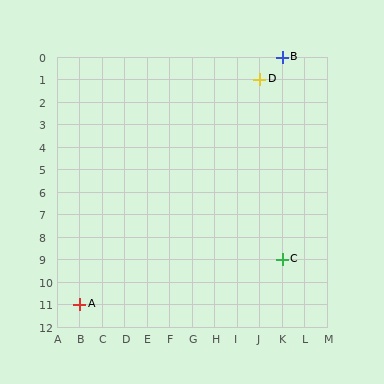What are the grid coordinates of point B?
Point B is at grid coordinates (K, 0).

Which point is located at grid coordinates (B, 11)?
Point A is at (B, 11).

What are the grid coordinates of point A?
Point A is at grid coordinates (B, 11).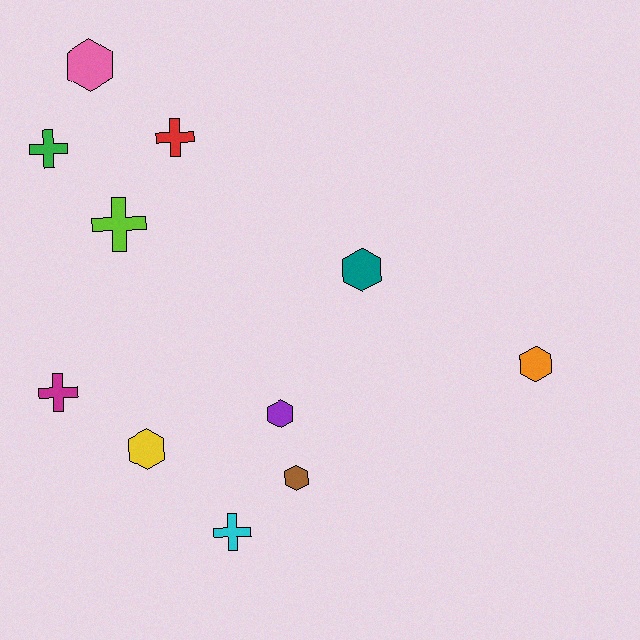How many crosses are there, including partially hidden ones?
There are 5 crosses.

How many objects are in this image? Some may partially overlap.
There are 11 objects.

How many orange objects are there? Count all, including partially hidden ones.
There is 1 orange object.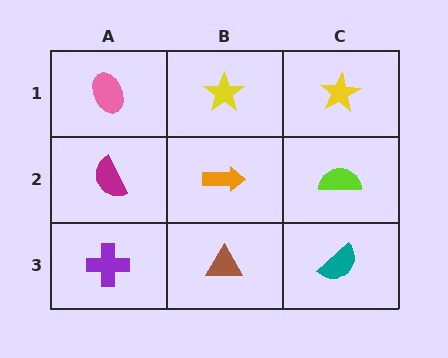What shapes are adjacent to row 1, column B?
An orange arrow (row 2, column B), a pink ellipse (row 1, column A), a yellow star (row 1, column C).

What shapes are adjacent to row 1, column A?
A magenta semicircle (row 2, column A), a yellow star (row 1, column B).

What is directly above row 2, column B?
A yellow star.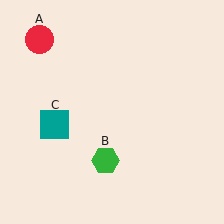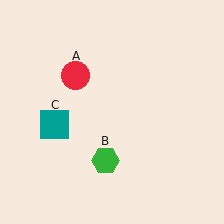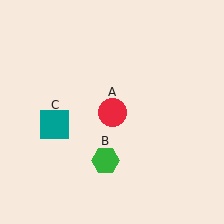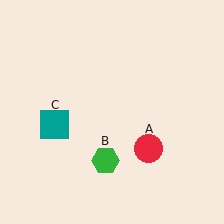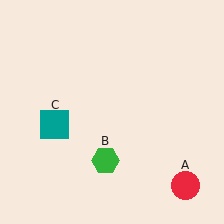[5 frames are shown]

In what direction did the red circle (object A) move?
The red circle (object A) moved down and to the right.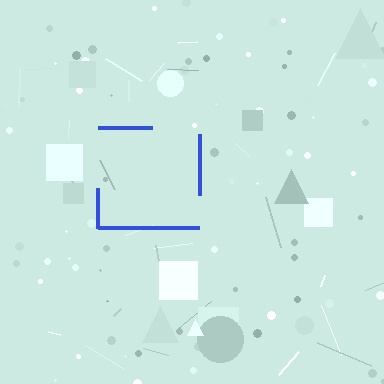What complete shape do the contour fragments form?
The contour fragments form a square.